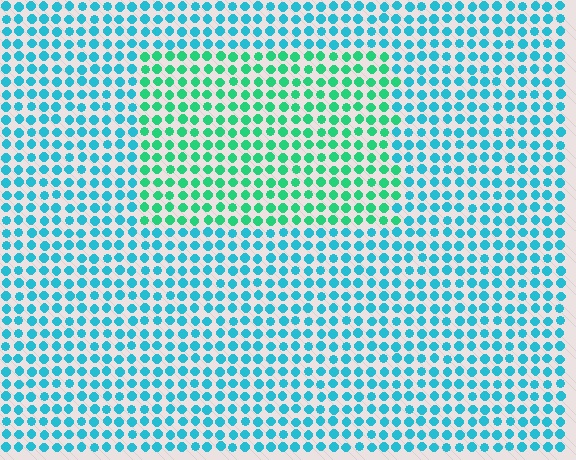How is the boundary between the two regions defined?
The boundary is defined purely by a slight shift in hue (about 38 degrees). Spacing, size, and orientation are identical on both sides.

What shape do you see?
I see a rectangle.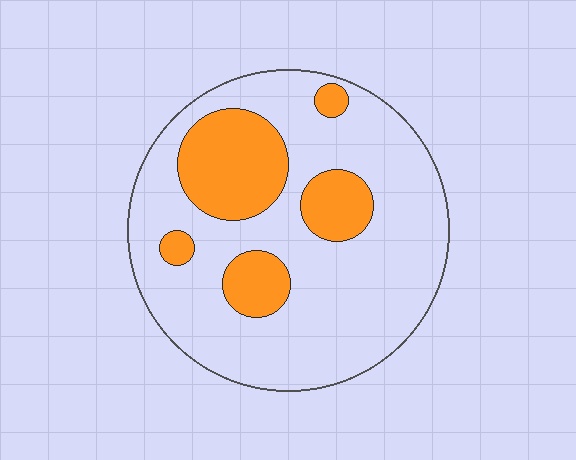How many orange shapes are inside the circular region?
5.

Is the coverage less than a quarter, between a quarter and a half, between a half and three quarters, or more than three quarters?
Less than a quarter.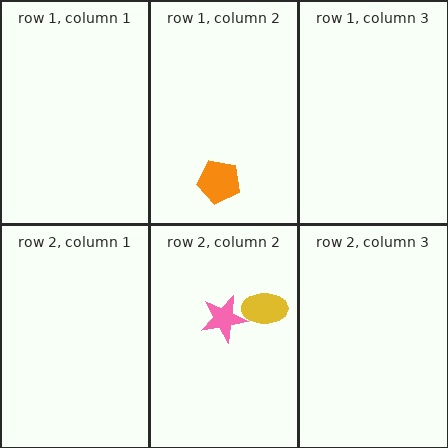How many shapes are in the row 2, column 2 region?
2.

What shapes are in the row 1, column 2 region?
The orange pentagon.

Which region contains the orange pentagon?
The row 1, column 2 region.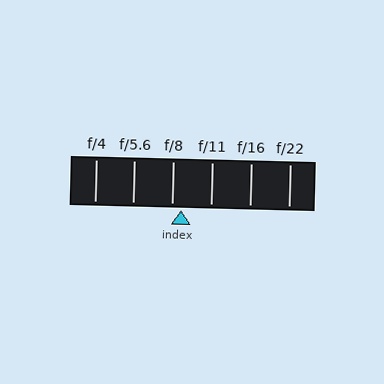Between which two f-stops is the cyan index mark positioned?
The index mark is between f/8 and f/11.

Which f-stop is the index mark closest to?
The index mark is closest to f/8.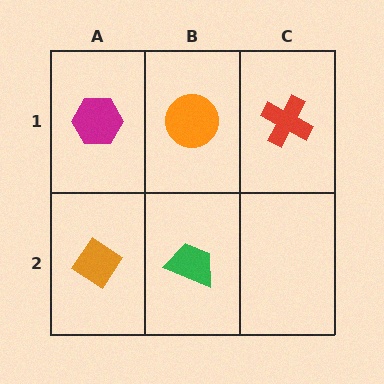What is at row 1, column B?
An orange circle.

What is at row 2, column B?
A green trapezoid.